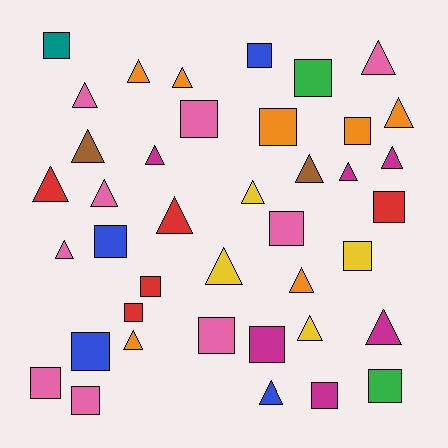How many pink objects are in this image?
There are 9 pink objects.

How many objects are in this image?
There are 40 objects.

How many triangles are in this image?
There are 21 triangles.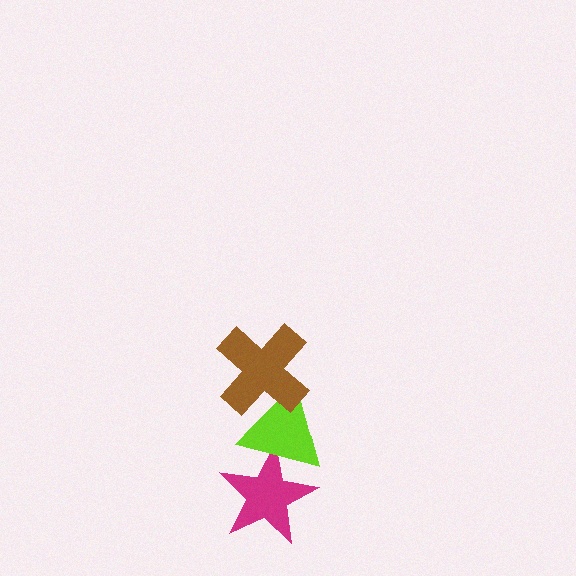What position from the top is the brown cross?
The brown cross is 1st from the top.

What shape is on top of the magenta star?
The lime triangle is on top of the magenta star.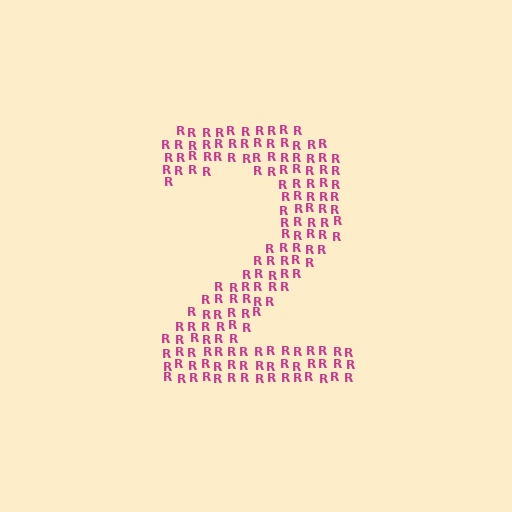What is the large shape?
The large shape is the digit 2.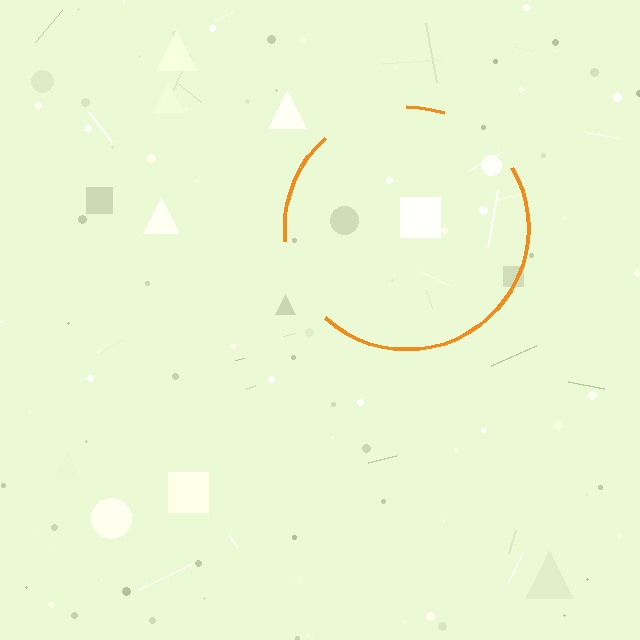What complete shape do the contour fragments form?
The contour fragments form a circle.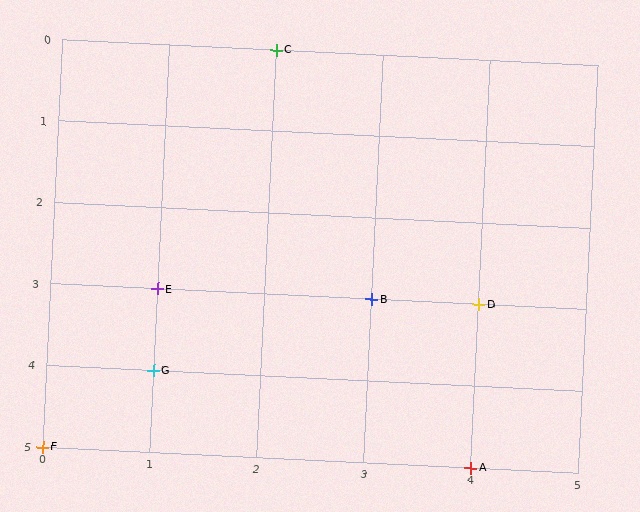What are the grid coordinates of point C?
Point C is at grid coordinates (2, 0).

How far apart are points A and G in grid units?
Points A and G are 3 columns and 1 row apart (about 3.2 grid units diagonally).